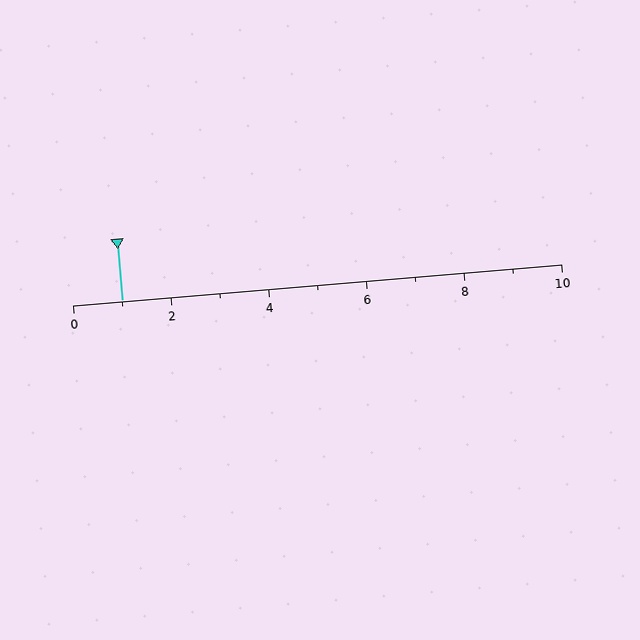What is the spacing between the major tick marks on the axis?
The major ticks are spaced 2 apart.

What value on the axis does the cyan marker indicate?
The marker indicates approximately 1.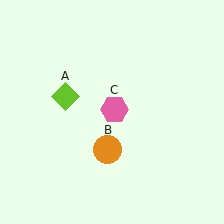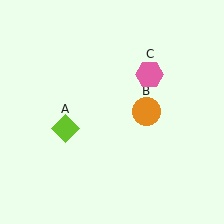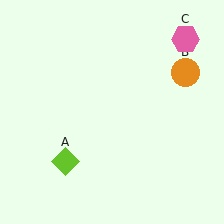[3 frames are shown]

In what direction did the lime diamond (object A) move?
The lime diamond (object A) moved down.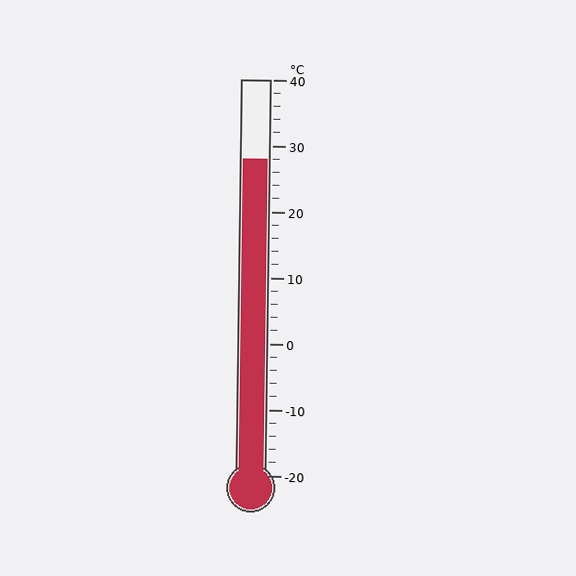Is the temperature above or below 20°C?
The temperature is above 20°C.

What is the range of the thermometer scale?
The thermometer scale ranges from -20°C to 40°C.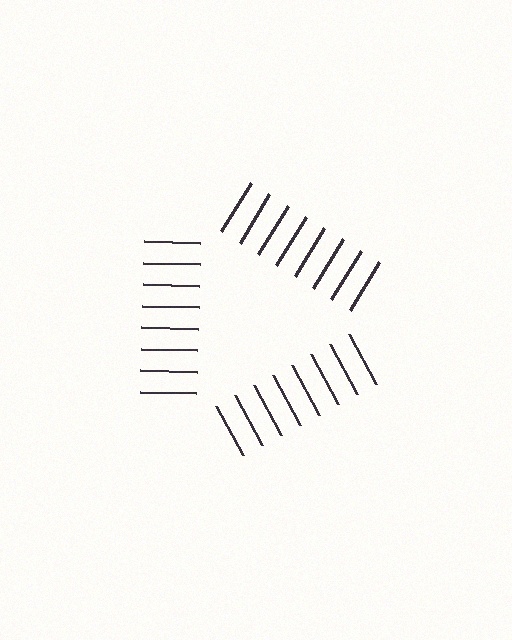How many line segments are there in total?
24 — 8 along each of the 3 edges.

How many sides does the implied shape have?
3 sides — the line-ends trace a triangle.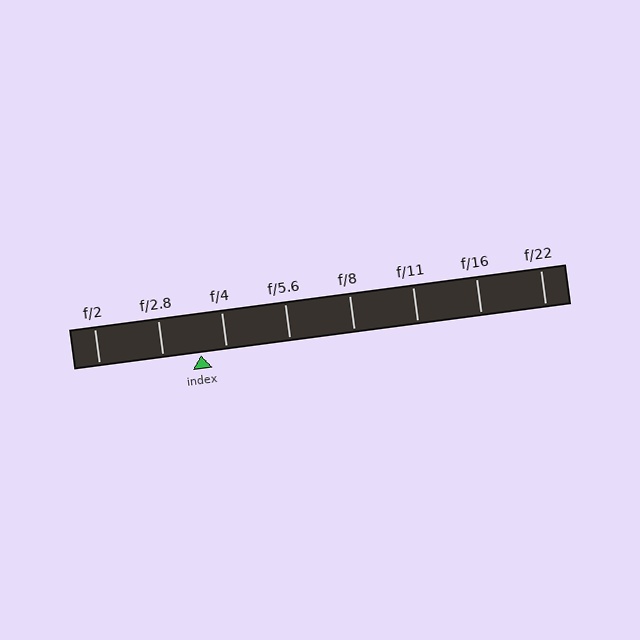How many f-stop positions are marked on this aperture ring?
There are 8 f-stop positions marked.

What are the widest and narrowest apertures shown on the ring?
The widest aperture shown is f/2 and the narrowest is f/22.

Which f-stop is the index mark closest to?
The index mark is closest to f/4.